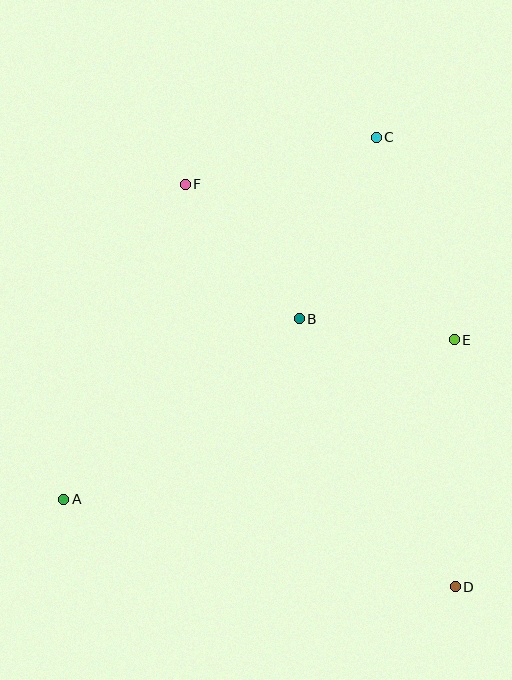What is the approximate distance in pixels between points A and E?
The distance between A and E is approximately 422 pixels.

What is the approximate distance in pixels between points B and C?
The distance between B and C is approximately 197 pixels.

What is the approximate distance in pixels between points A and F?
The distance between A and F is approximately 338 pixels.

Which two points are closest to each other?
Points B and E are closest to each other.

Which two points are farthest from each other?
Points D and F are farthest from each other.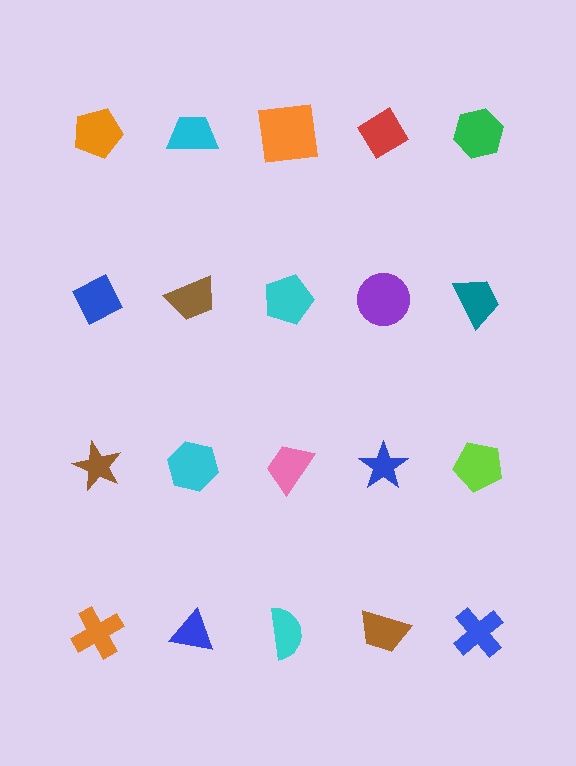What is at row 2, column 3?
A cyan pentagon.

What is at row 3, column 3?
A pink trapezoid.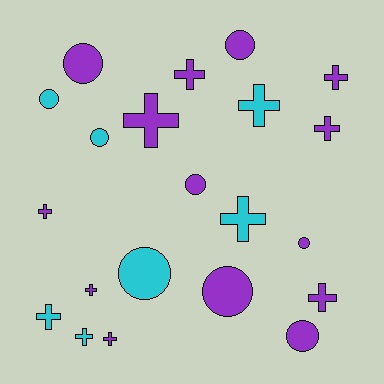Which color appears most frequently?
Purple, with 14 objects.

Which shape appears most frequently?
Cross, with 12 objects.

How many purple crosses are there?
There are 8 purple crosses.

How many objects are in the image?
There are 21 objects.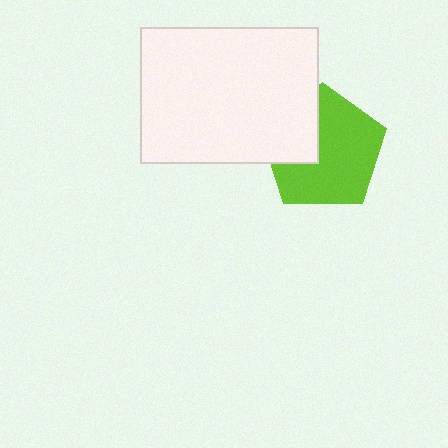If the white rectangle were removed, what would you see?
You would see the complete lime pentagon.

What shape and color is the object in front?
The object in front is a white rectangle.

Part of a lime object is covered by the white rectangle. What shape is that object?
It is a pentagon.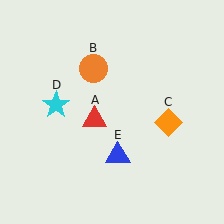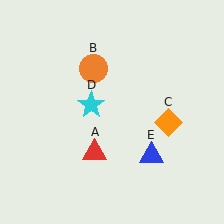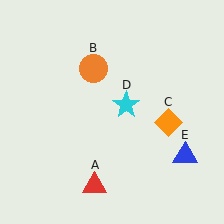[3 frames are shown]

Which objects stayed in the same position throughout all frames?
Orange circle (object B) and orange diamond (object C) remained stationary.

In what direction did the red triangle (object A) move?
The red triangle (object A) moved down.